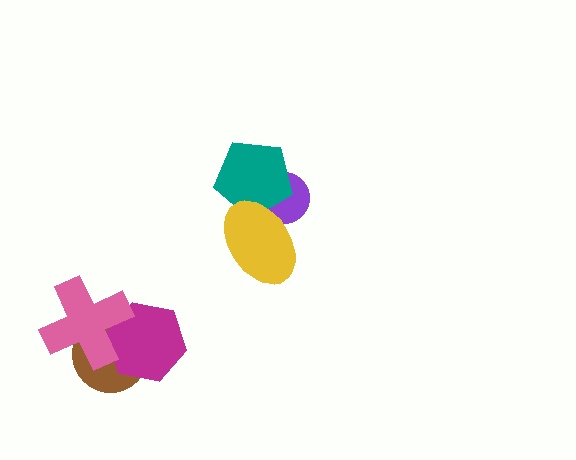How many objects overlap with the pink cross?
2 objects overlap with the pink cross.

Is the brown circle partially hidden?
Yes, it is partially covered by another shape.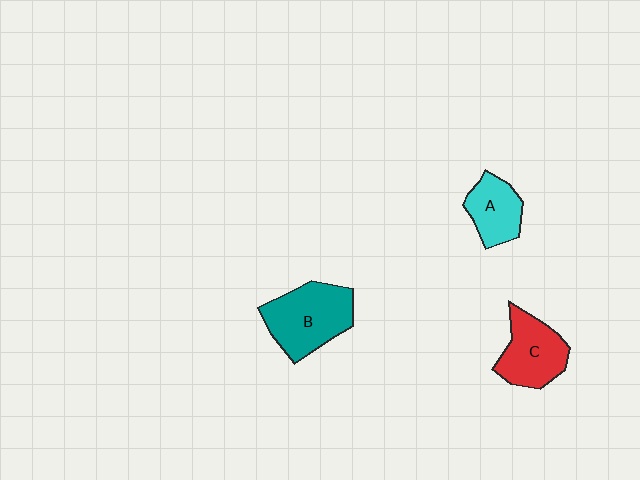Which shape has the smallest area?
Shape A (cyan).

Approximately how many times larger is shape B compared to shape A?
Approximately 1.6 times.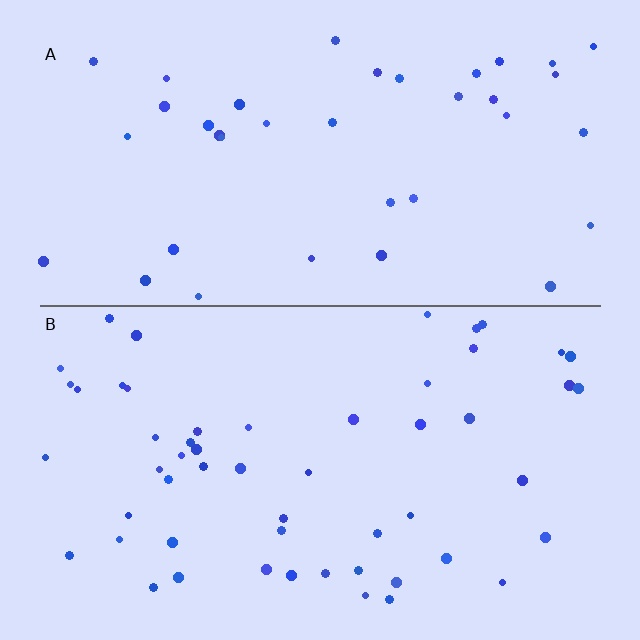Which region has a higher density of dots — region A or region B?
B (the bottom).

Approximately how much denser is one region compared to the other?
Approximately 1.5× — region B over region A.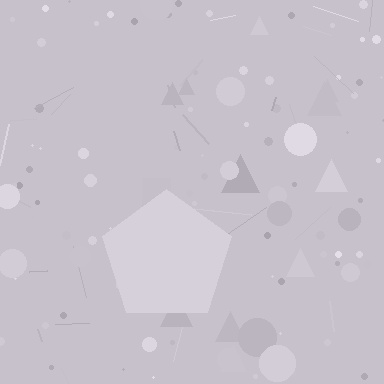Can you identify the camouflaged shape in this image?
The camouflaged shape is a pentagon.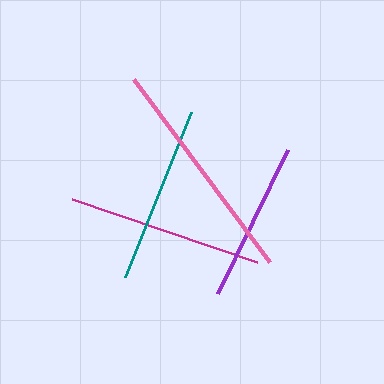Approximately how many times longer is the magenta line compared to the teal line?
The magenta line is approximately 1.1 times the length of the teal line.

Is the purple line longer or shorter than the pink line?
The pink line is longer than the purple line.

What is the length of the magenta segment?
The magenta segment is approximately 195 pixels long.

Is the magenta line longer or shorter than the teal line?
The magenta line is longer than the teal line.